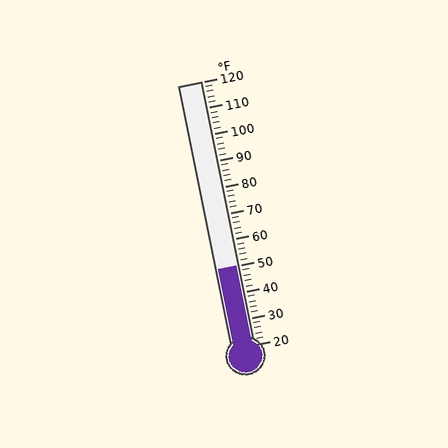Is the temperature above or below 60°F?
The temperature is below 60°F.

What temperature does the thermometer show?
The thermometer shows approximately 50°F.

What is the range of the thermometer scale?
The thermometer scale ranges from 20°F to 120°F.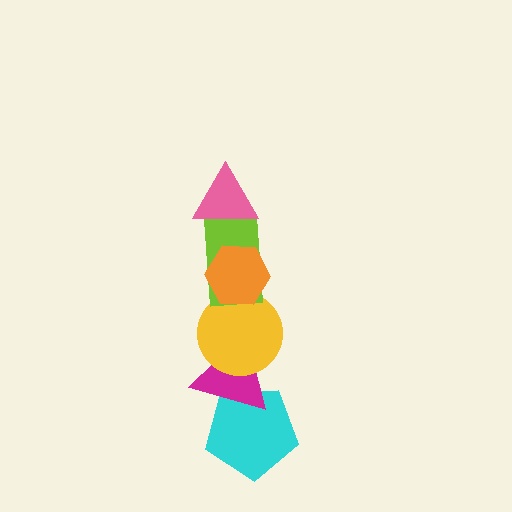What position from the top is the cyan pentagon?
The cyan pentagon is 6th from the top.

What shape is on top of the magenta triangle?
The yellow circle is on top of the magenta triangle.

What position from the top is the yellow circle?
The yellow circle is 4th from the top.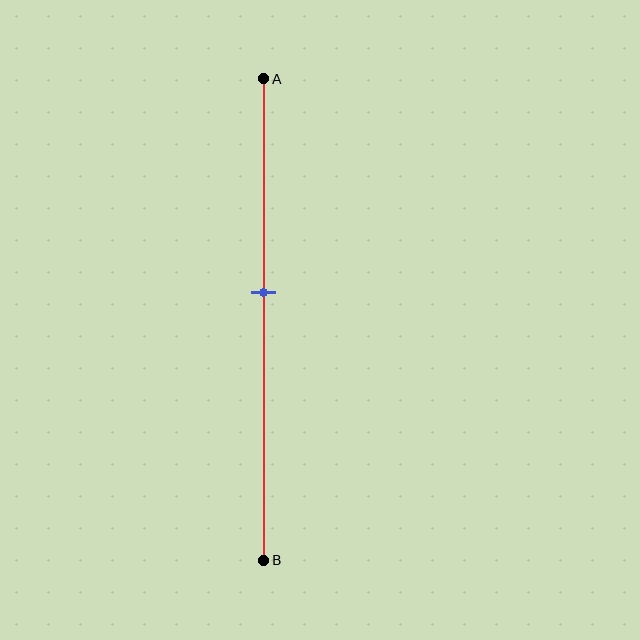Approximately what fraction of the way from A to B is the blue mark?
The blue mark is approximately 45% of the way from A to B.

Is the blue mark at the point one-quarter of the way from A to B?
No, the mark is at about 45% from A, not at the 25% one-quarter point.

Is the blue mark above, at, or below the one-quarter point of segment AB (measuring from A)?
The blue mark is below the one-quarter point of segment AB.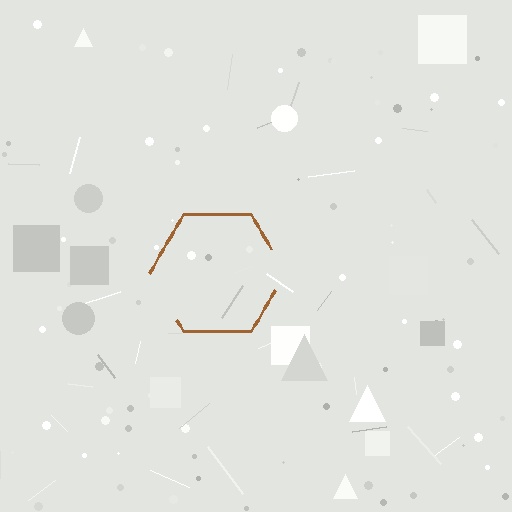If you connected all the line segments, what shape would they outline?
They would outline a hexagon.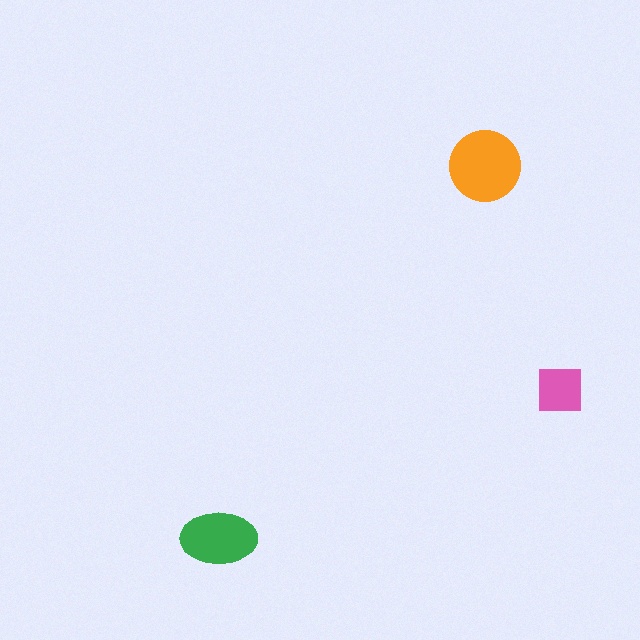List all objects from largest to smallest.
The orange circle, the green ellipse, the pink square.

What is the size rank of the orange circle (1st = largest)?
1st.